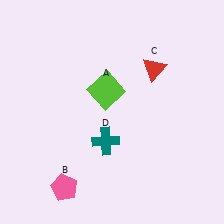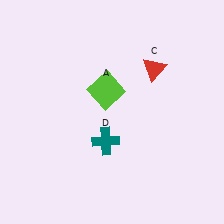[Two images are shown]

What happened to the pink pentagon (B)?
The pink pentagon (B) was removed in Image 2. It was in the bottom-left area of Image 1.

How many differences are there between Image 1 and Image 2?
There is 1 difference between the two images.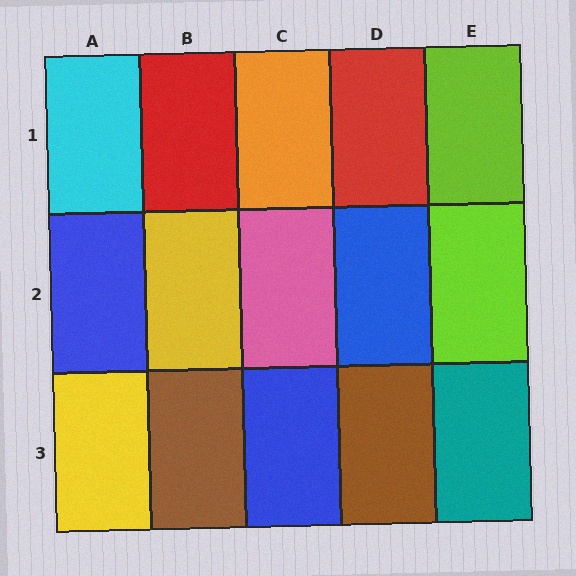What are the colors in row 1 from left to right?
Cyan, red, orange, red, lime.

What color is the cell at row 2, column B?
Yellow.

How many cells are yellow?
2 cells are yellow.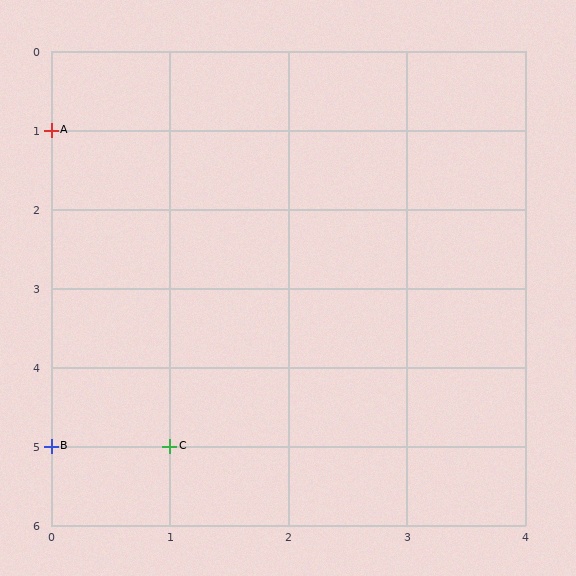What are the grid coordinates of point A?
Point A is at grid coordinates (0, 1).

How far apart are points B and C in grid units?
Points B and C are 1 column apart.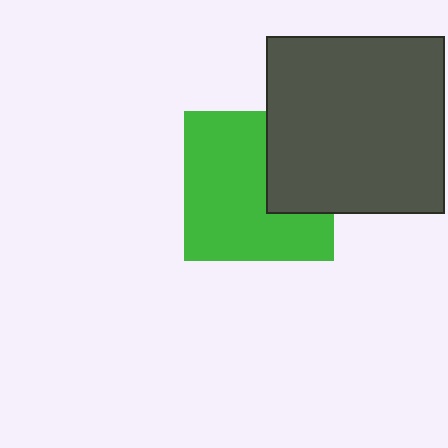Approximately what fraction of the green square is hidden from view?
Roughly 31% of the green square is hidden behind the dark gray square.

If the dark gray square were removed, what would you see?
You would see the complete green square.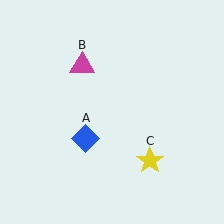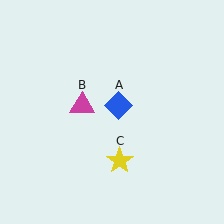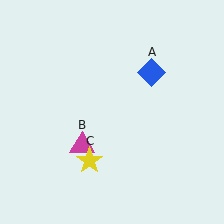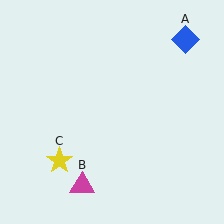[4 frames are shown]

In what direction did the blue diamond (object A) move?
The blue diamond (object A) moved up and to the right.